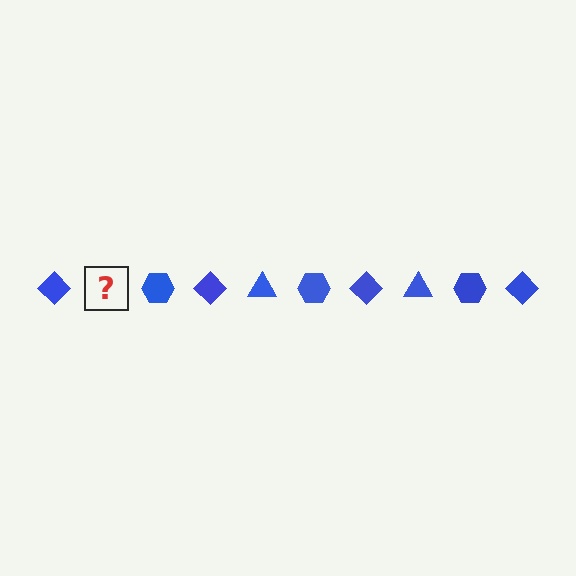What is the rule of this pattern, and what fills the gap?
The rule is that the pattern cycles through diamond, triangle, hexagon shapes in blue. The gap should be filled with a blue triangle.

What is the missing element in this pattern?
The missing element is a blue triangle.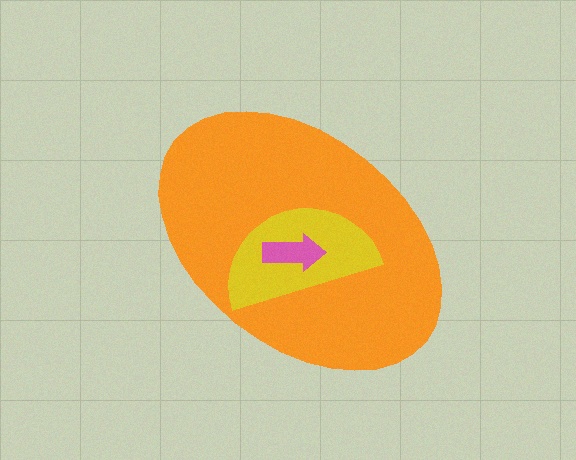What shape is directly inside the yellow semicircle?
The pink arrow.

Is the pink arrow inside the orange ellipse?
Yes.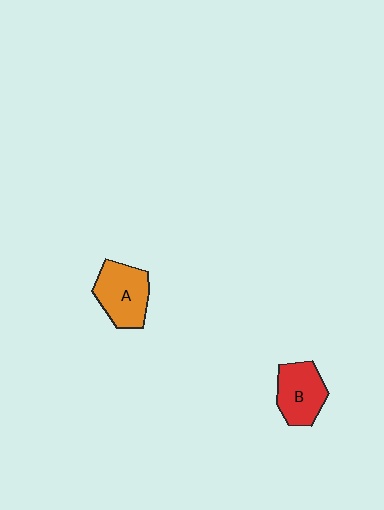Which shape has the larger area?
Shape A (orange).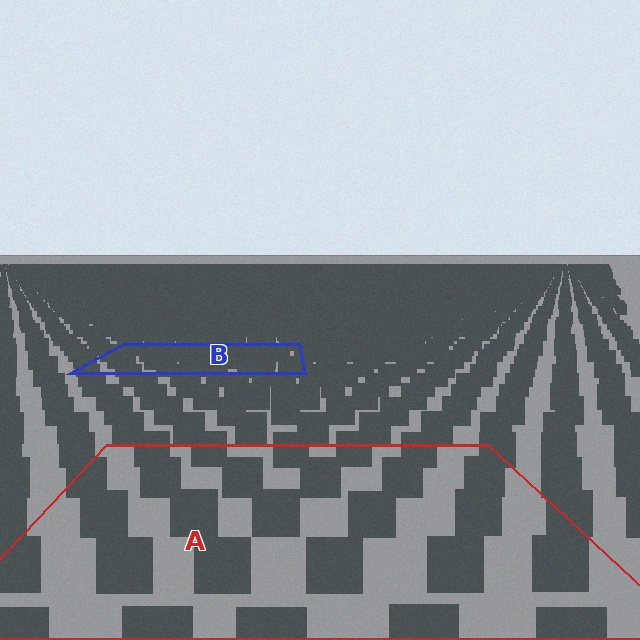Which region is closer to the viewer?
Region A is closer. The texture elements there are larger and more spread out.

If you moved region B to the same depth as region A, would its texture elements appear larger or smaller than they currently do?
They would appear larger. At a closer depth, the same texture elements are projected at a bigger on-screen size.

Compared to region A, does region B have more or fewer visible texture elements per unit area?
Region B has more texture elements per unit area — they are packed more densely because it is farther away.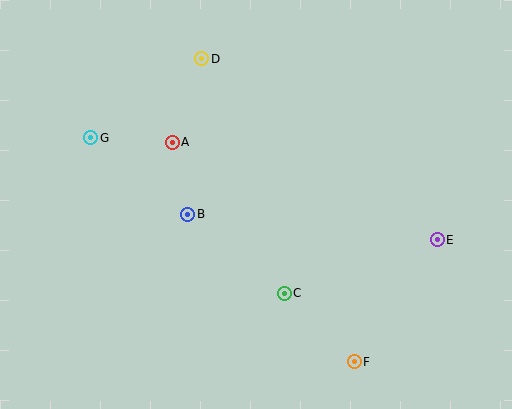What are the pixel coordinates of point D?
Point D is at (202, 59).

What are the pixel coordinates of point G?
Point G is at (91, 138).